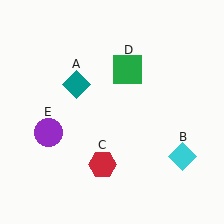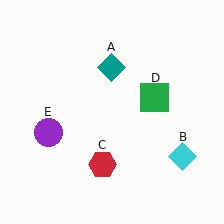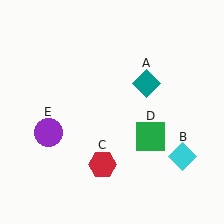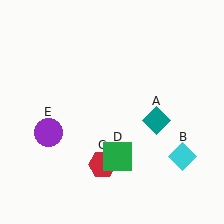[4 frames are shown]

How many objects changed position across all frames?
2 objects changed position: teal diamond (object A), green square (object D).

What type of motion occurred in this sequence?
The teal diamond (object A), green square (object D) rotated clockwise around the center of the scene.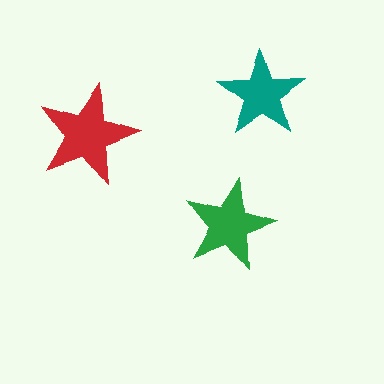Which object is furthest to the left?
The red star is leftmost.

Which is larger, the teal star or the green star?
The green one.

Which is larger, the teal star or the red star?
The red one.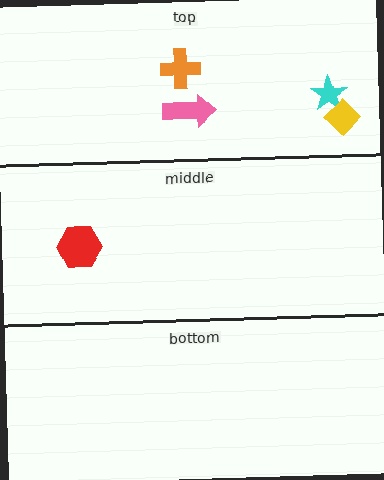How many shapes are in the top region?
4.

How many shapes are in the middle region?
1.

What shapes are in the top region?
The pink arrow, the cyan star, the yellow diamond, the orange cross.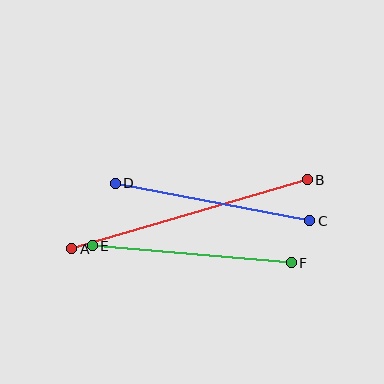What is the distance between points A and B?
The distance is approximately 246 pixels.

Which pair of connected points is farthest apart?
Points A and B are farthest apart.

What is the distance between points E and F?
The distance is approximately 199 pixels.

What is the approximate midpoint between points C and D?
The midpoint is at approximately (212, 202) pixels.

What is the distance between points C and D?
The distance is approximately 198 pixels.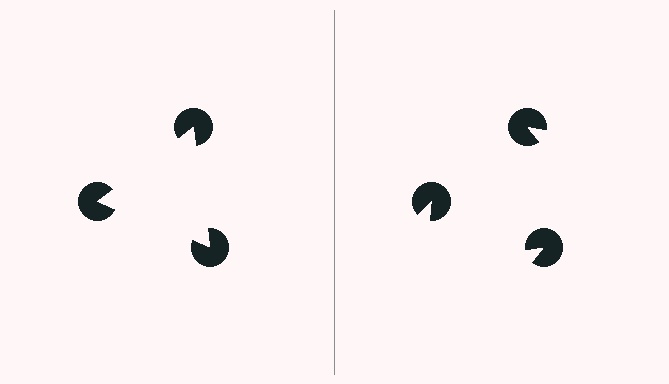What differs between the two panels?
The pac-man discs are positioned identically on both sides; only the wedge orientations differ. On the left they align to a triangle; on the right they are misaligned.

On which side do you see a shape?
An illusory triangle appears on the left side. On the right side the wedge cuts are rotated, so no coherent shape forms.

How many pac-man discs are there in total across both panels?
6 — 3 on each side.